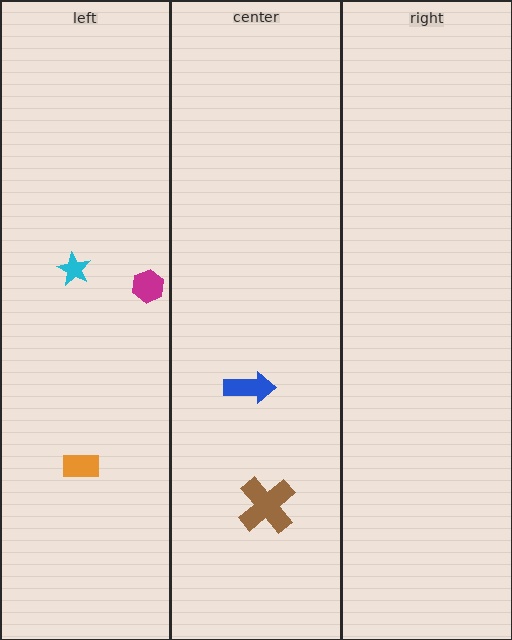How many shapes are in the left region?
3.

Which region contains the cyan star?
The left region.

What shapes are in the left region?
The cyan star, the orange rectangle, the magenta hexagon.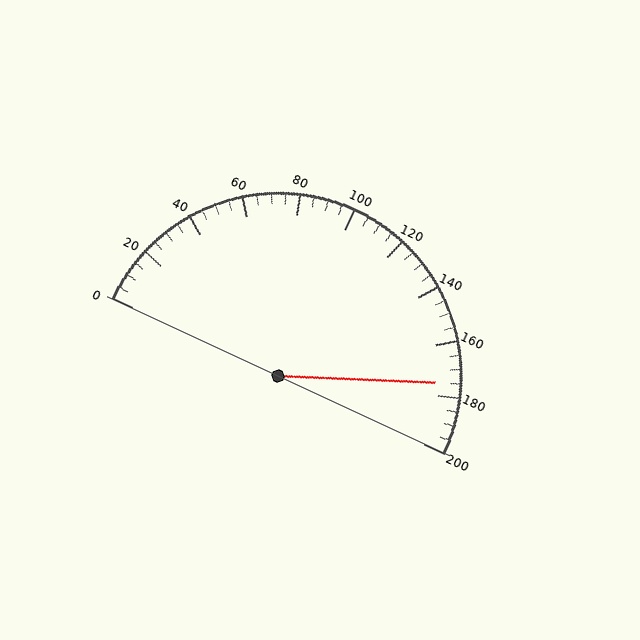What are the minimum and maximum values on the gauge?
The gauge ranges from 0 to 200.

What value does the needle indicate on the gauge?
The needle indicates approximately 175.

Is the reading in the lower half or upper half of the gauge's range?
The reading is in the upper half of the range (0 to 200).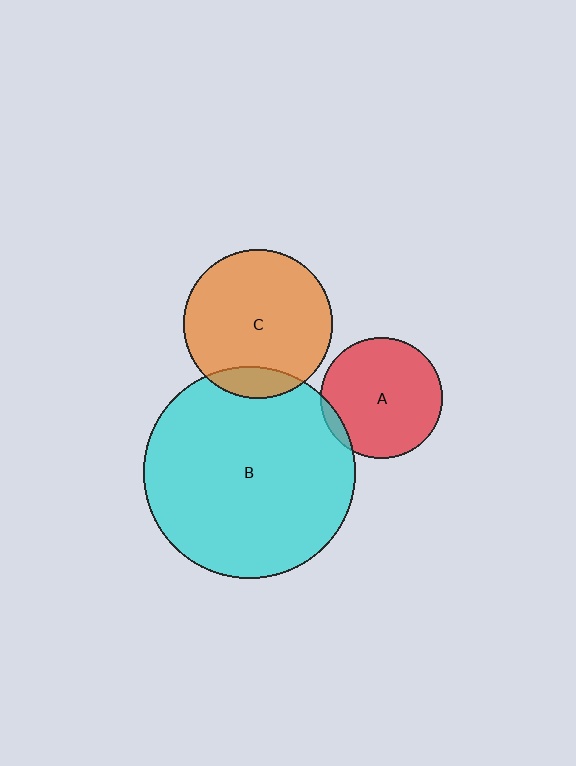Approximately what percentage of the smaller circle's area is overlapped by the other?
Approximately 15%.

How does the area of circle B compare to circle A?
Approximately 3.1 times.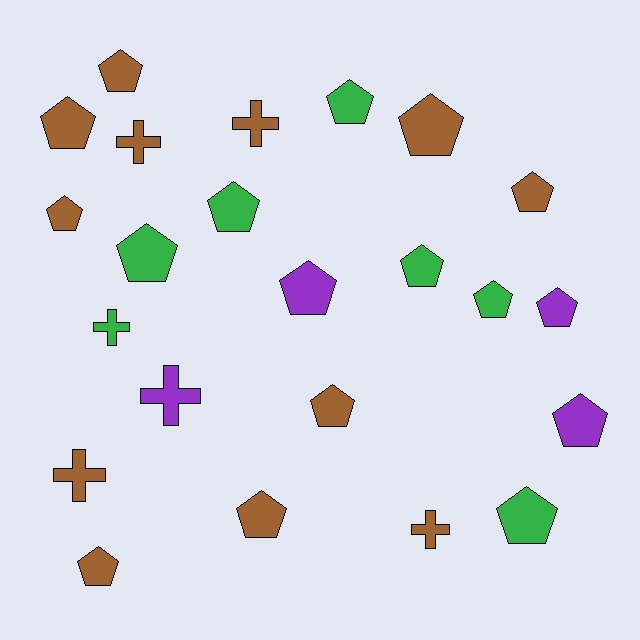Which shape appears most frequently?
Pentagon, with 17 objects.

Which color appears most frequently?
Brown, with 12 objects.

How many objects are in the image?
There are 23 objects.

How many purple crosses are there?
There is 1 purple cross.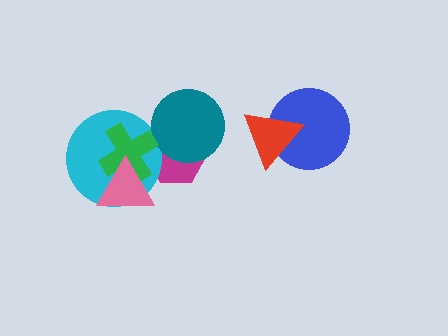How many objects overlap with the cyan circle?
3 objects overlap with the cyan circle.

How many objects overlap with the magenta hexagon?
3 objects overlap with the magenta hexagon.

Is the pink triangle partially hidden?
No, no other shape covers it.